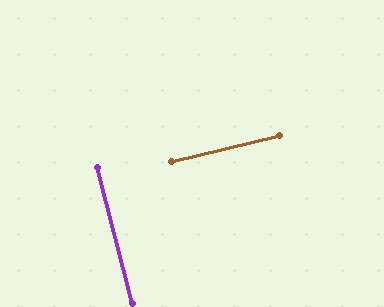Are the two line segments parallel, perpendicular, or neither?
Perpendicular — they meet at approximately 89°.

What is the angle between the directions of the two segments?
Approximately 89 degrees.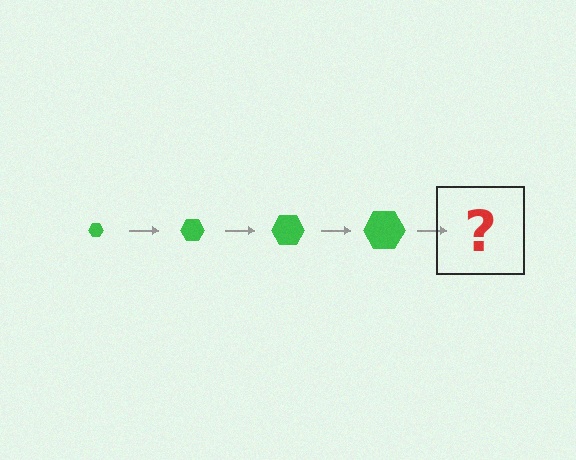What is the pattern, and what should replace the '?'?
The pattern is that the hexagon gets progressively larger each step. The '?' should be a green hexagon, larger than the previous one.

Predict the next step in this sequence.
The next step is a green hexagon, larger than the previous one.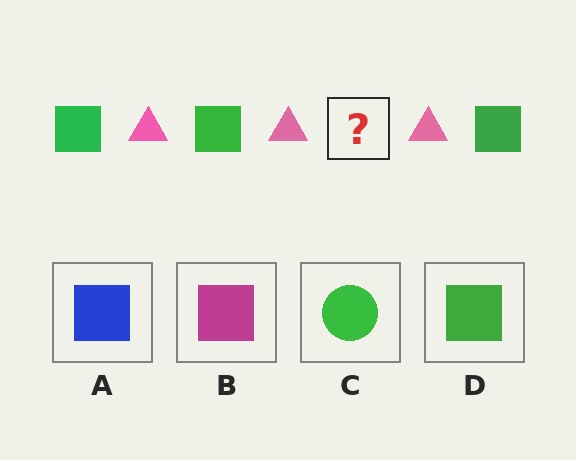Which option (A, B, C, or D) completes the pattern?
D.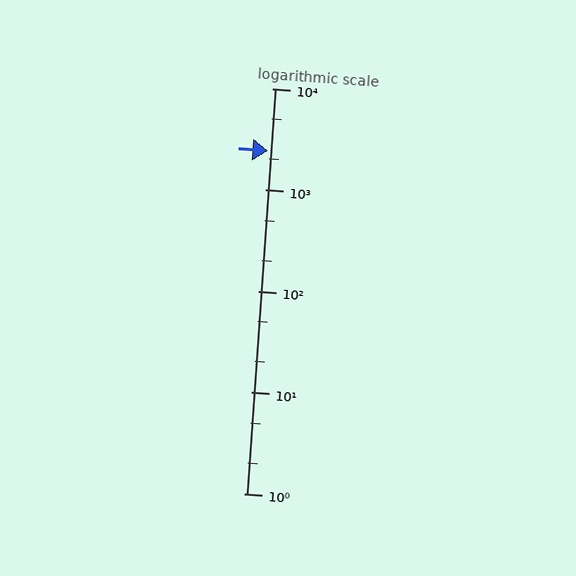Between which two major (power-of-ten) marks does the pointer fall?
The pointer is between 1000 and 10000.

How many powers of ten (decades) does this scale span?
The scale spans 4 decades, from 1 to 10000.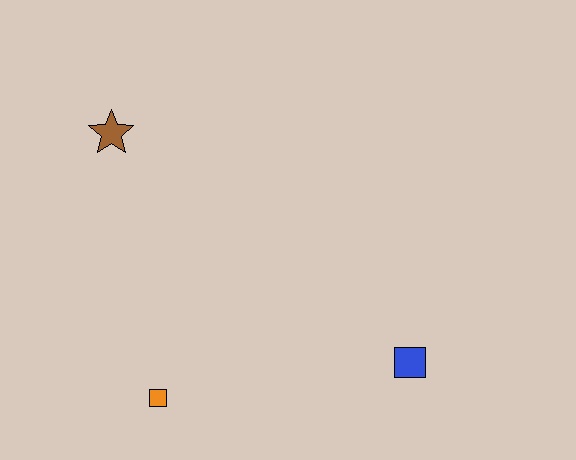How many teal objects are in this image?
There are no teal objects.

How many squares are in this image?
There are 2 squares.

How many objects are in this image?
There are 3 objects.